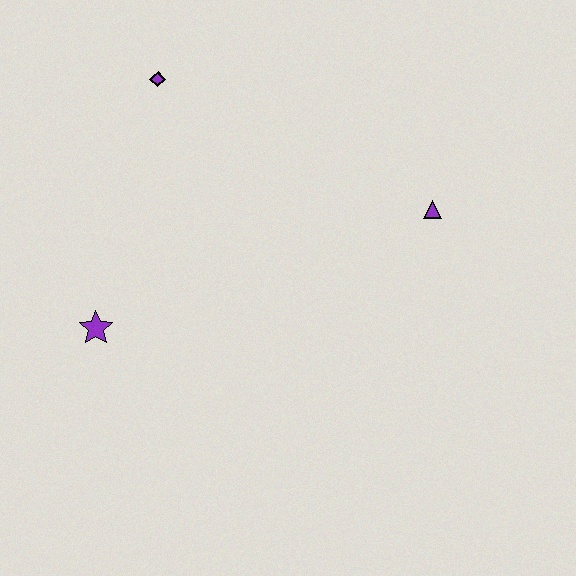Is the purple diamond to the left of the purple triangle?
Yes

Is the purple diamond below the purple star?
No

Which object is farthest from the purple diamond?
The purple triangle is farthest from the purple diamond.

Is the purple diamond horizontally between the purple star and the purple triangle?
Yes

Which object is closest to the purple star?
The purple diamond is closest to the purple star.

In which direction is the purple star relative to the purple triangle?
The purple star is to the left of the purple triangle.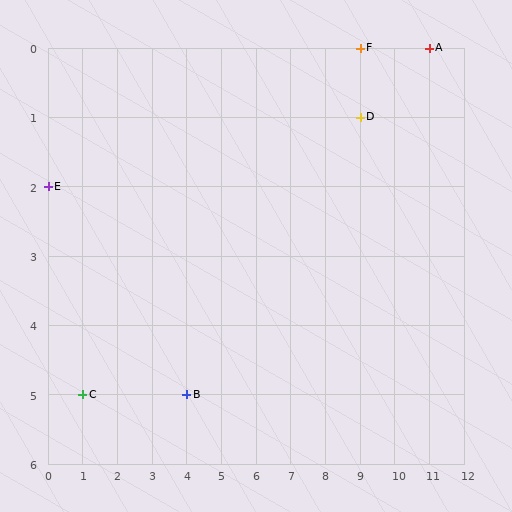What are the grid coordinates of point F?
Point F is at grid coordinates (9, 0).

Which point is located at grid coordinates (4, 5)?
Point B is at (4, 5).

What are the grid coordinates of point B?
Point B is at grid coordinates (4, 5).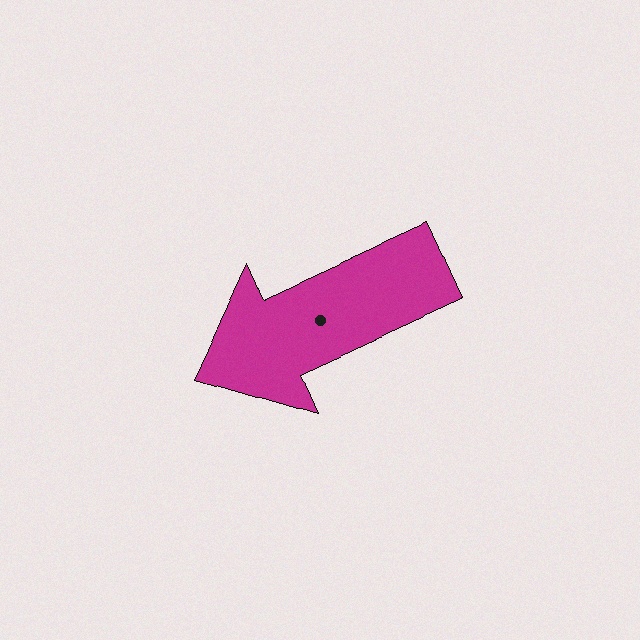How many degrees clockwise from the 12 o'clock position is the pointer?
Approximately 245 degrees.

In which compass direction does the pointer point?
Southwest.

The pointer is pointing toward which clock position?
Roughly 8 o'clock.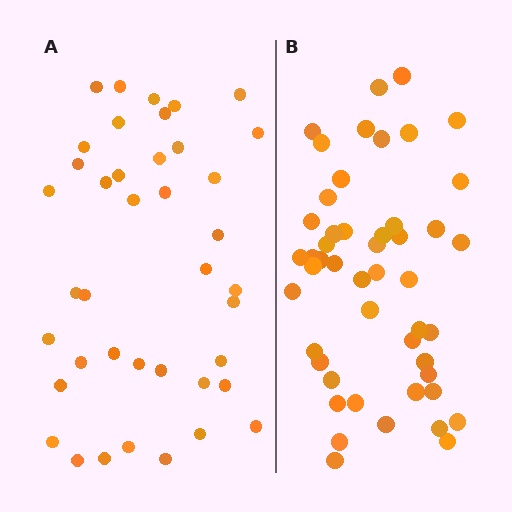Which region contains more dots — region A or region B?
Region B (the right region) has more dots.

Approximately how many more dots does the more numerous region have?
Region B has roughly 8 or so more dots than region A.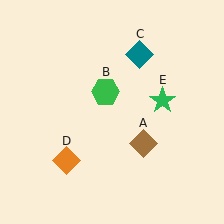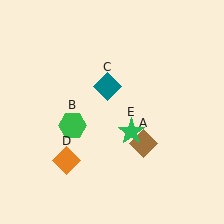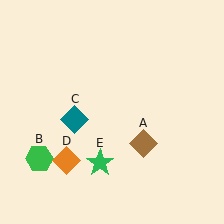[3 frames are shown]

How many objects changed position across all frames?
3 objects changed position: green hexagon (object B), teal diamond (object C), green star (object E).